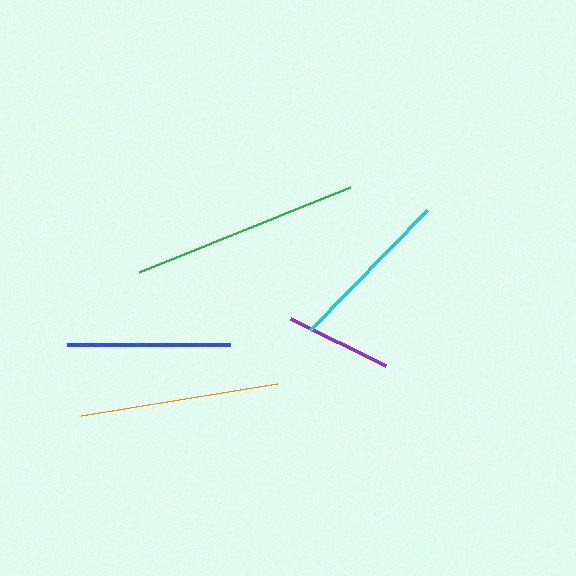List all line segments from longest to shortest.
From longest to shortest: green, orange, cyan, blue, purple.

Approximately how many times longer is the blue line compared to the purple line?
The blue line is approximately 1.5 times the length of the purple line.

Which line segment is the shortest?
The purple line is the shortest at approximately 106 pixels.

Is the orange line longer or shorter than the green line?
The green line is longer than the orange line.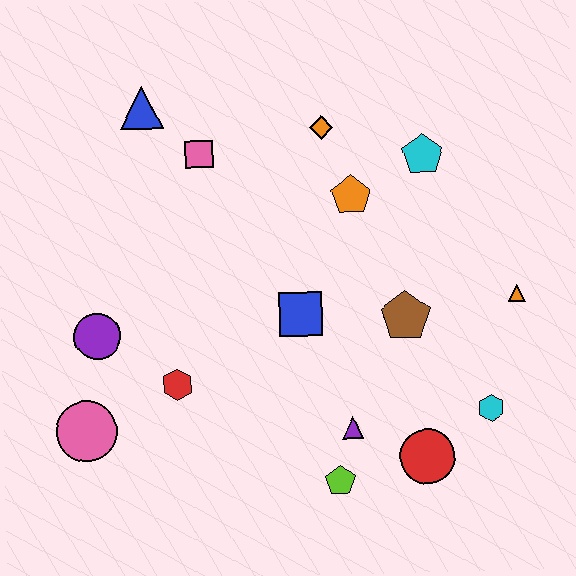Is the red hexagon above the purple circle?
No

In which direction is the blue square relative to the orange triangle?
The blue square is to the left of the orange triangle.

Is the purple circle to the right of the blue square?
No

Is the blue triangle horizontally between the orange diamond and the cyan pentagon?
No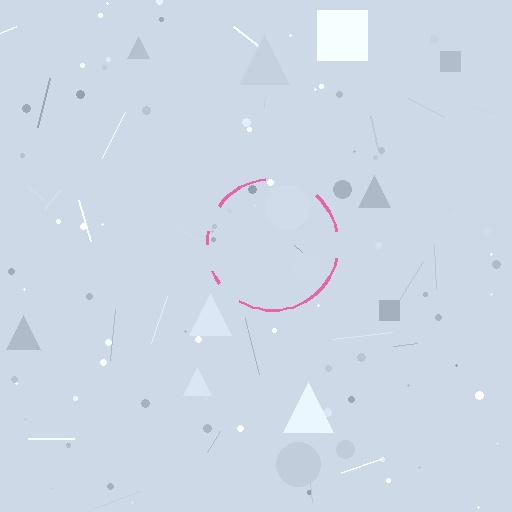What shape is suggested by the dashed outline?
The dashed outline suggests a circle.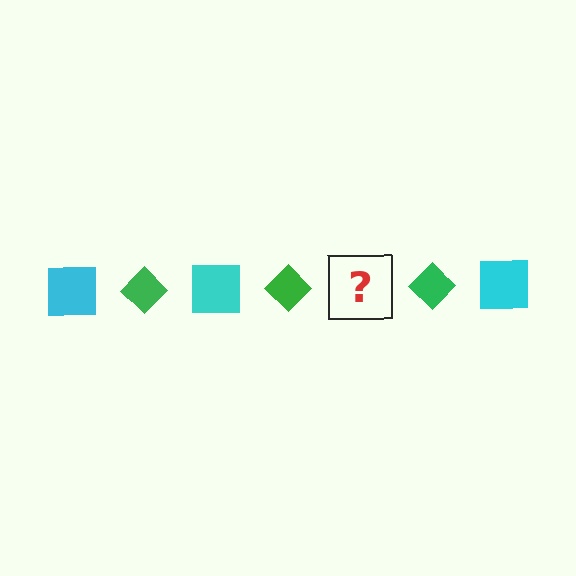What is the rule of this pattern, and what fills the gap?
The rule is that the pattern alternates between cyan square and green diamond. The gap should be filled with a cyan square.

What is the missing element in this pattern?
The missing element is a cyan square.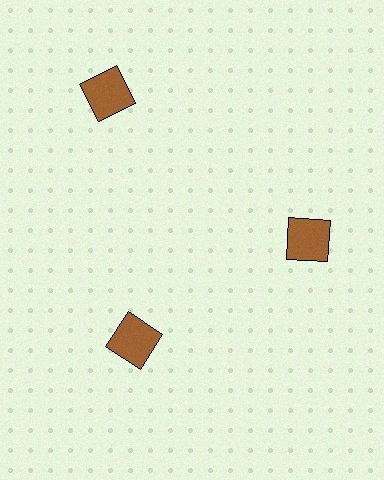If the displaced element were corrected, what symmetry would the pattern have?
It would have 3-fold rotational symmetry — the pattern would map onto itself every 120 degrees.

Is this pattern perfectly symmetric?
No. The 3 brown squares are arranged in a ring, but one element near the 11 o'clock position is pushed outward from the center, breaking the 3-fold rotational symmetry.